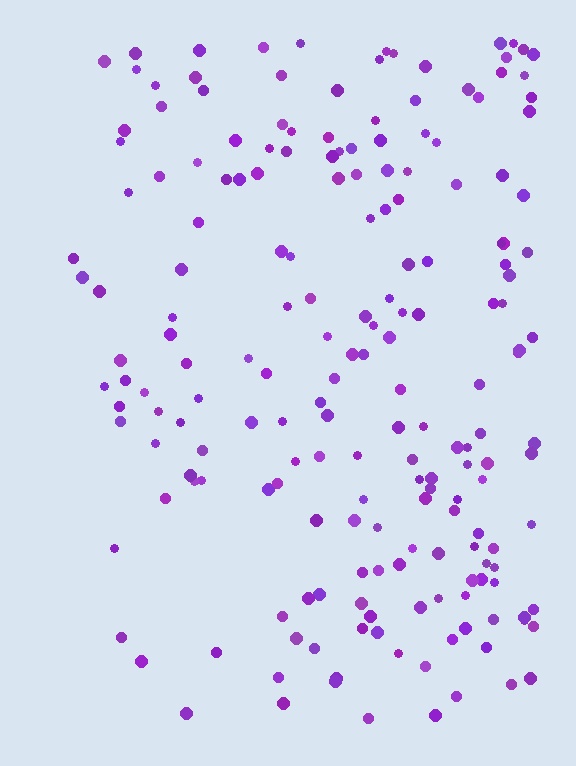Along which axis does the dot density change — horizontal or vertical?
Horizontal.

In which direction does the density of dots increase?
From left to right, with the right side densest.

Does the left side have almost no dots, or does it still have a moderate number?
Still a moderate number, just noticeably fewer than the right.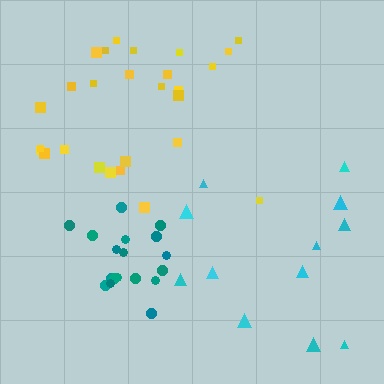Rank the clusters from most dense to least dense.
teal, yellow, cyan.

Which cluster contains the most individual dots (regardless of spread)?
Yellow (27).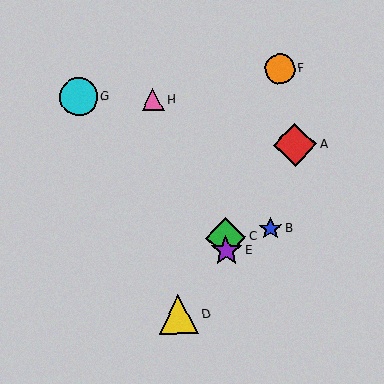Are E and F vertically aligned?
No, E is at x≈226 and F is at x≈280.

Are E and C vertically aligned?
Yes, both are at x≈226.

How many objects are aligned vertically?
2 objects (C, E) are aligned vertically.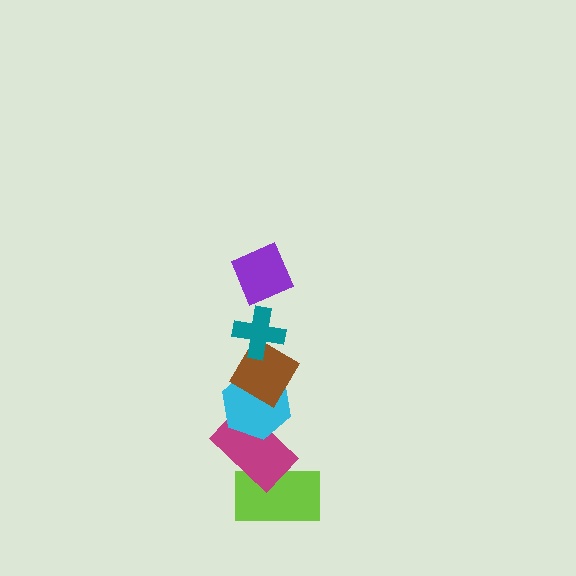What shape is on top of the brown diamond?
The teal cross is on top of the brown diamond.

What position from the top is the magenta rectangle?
The magenta rectangle is 5th from the top.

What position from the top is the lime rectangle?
The lime rectangle is 6th from the top.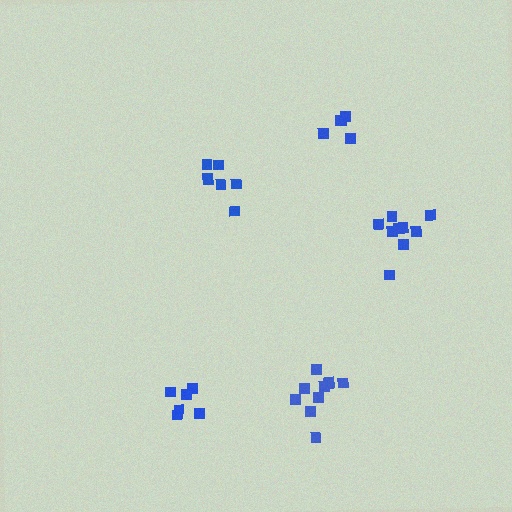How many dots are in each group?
Group 1: 6 dots, Group 2: 9 dots, Group 3: 5 dots, Group 4: 7 dots, Group 5: 10 dots (37 total).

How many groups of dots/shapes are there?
There are 5 groups.